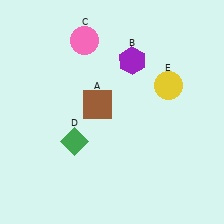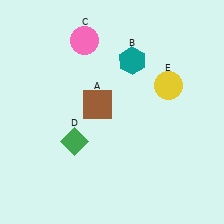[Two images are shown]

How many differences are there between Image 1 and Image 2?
There is 1 difference between the two images.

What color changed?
The hexagon (B) changed from purple in Image 1 to teal in Image 2.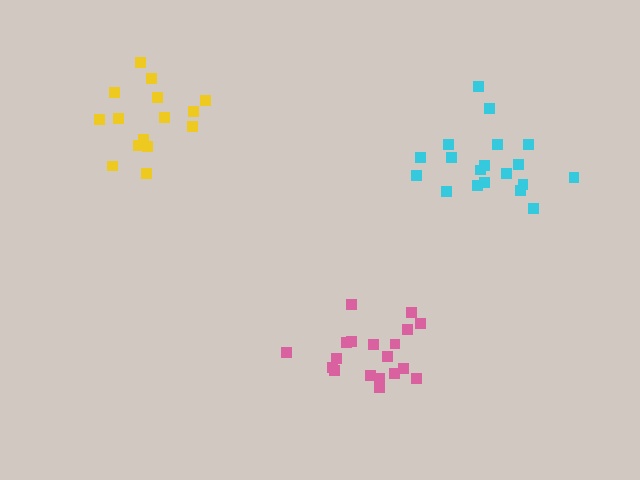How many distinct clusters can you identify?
There are 3 distinct clusters.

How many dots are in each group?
Group 1: 19 dots, Group 2: 15 dots, Group 3: 19 dots (53 total).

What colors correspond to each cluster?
The clusters are colored: pink, yellow, cyan.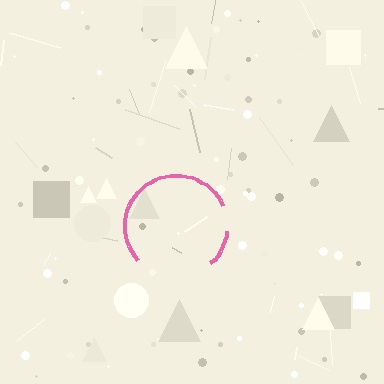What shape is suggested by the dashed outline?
The dashed outline suggests a circle.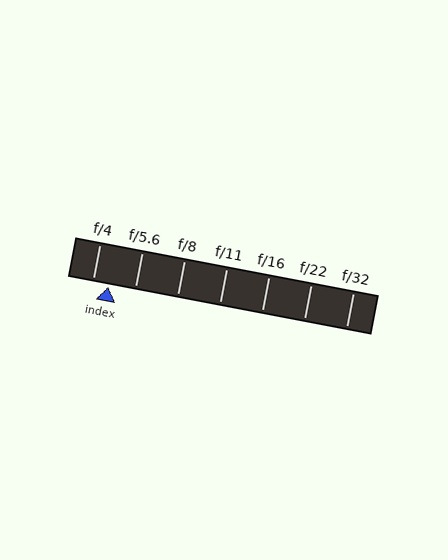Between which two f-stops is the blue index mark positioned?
The index mark is between f/4 and f/5.6.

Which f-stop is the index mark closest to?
The index mark is closest to f/4.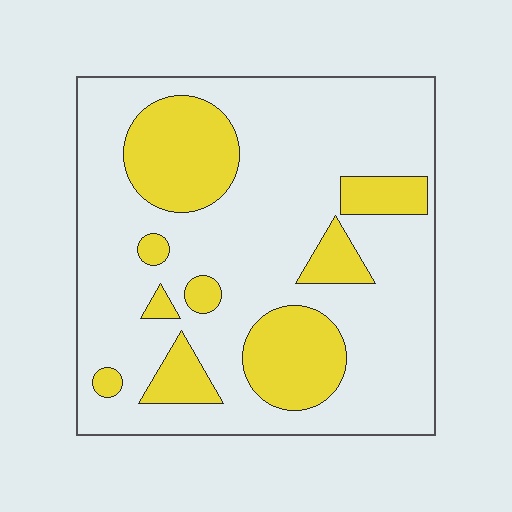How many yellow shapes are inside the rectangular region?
9.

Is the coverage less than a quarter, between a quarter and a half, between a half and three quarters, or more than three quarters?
Between a quarter and a half.